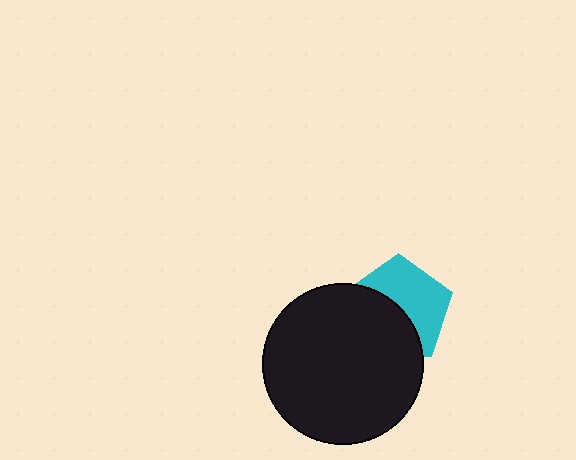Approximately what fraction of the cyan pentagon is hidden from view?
Roughly 49% of the cyan pentagon is hidden behind the black circle.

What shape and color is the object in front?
The object in front is a black circle.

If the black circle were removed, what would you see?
You would see the complete cyan pentagon.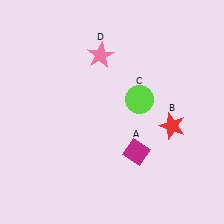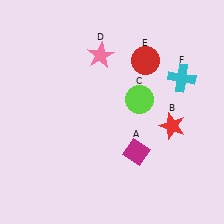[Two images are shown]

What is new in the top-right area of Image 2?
A red circle (E) was added in the top-right area of Image 2.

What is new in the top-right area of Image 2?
A cyan cross (F) was added in the top-right area of Image 2.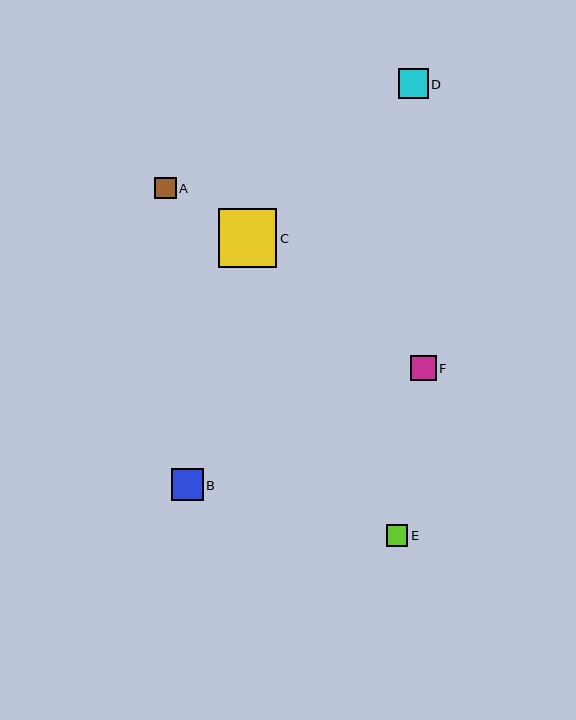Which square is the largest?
Square C is the largest with a size of approximately 59 pixels.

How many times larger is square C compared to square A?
Square C is approximately 2.7 times the size of square A.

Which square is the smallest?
Square A is the smallest with a size of approximately 21 pixels.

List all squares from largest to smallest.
From largest to smallest: C, B, D, F, E, A.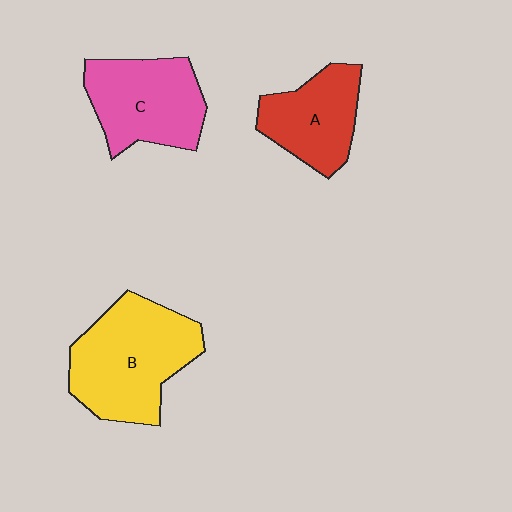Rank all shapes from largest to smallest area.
From largest to smallest: B (yellow), C (pink), A (red).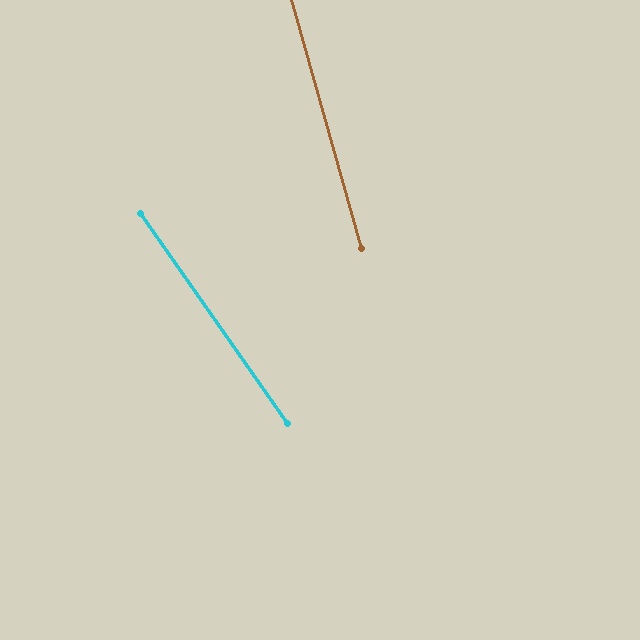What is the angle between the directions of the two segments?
Approximately 19 degrees.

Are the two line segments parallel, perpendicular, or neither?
Neither parallel nor perpendicular — they differ by about 19°.